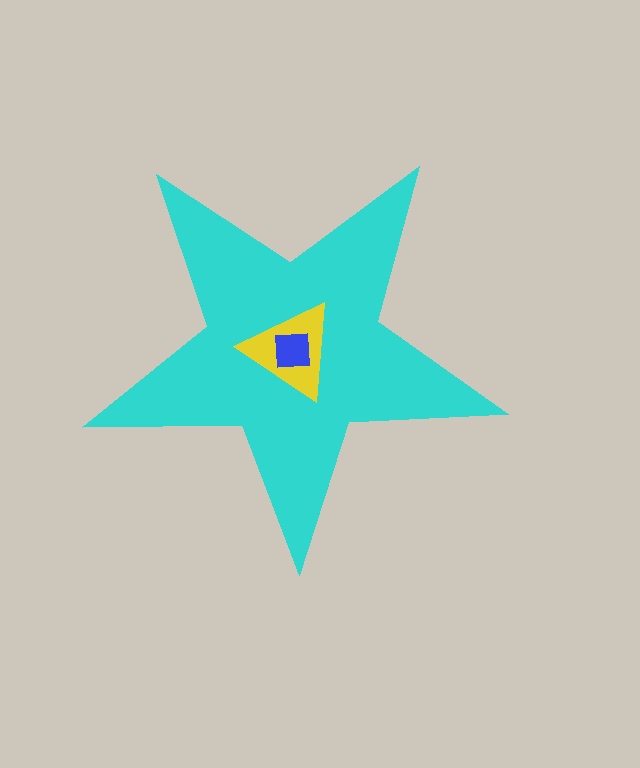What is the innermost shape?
The blue square.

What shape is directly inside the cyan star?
The yellow triangle.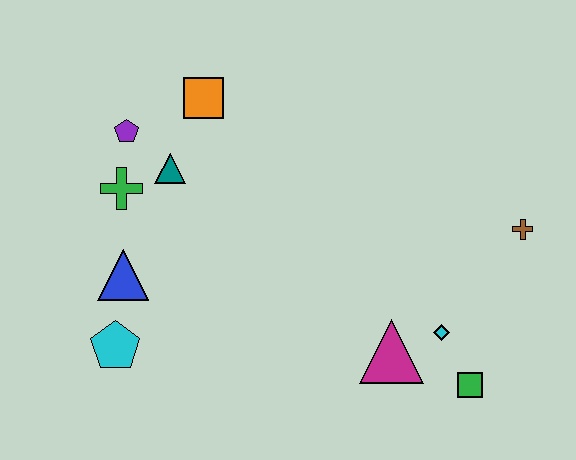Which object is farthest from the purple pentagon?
The green square is farthest from the purple pentagon.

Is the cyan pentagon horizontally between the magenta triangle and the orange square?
No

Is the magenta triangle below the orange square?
Yes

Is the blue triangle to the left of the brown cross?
Yes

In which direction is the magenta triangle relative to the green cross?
The magenta triangle is to the right of the green cross.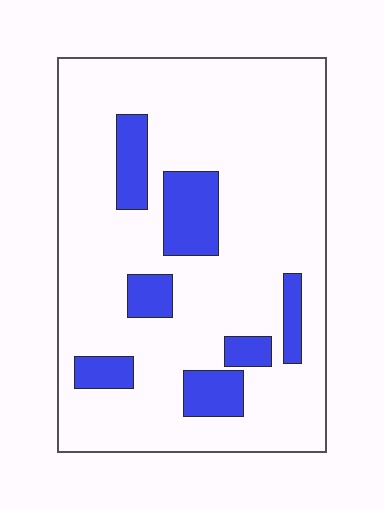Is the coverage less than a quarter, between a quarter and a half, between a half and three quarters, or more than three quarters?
Less than a quarter.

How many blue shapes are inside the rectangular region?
7.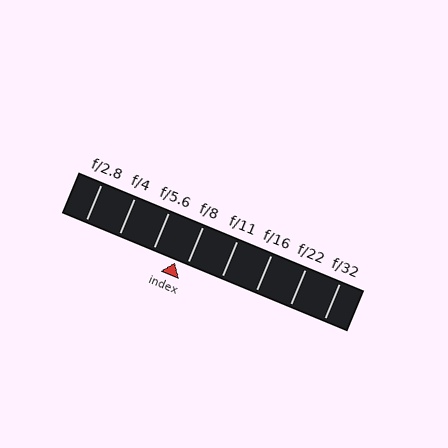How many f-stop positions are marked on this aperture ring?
There are 8 f-stop positions marked.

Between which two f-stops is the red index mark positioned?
The index mark is between f/5.6 and f/8.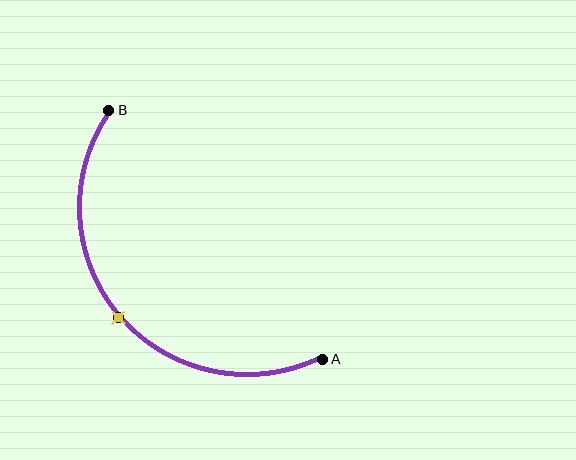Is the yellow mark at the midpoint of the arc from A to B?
Yes. The yellow mark lies on the arc at equal arc-length from both A and B — it is the arc midpoint.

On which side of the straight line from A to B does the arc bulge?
The arc bulges below and to the left of the straight line connecting A and B.